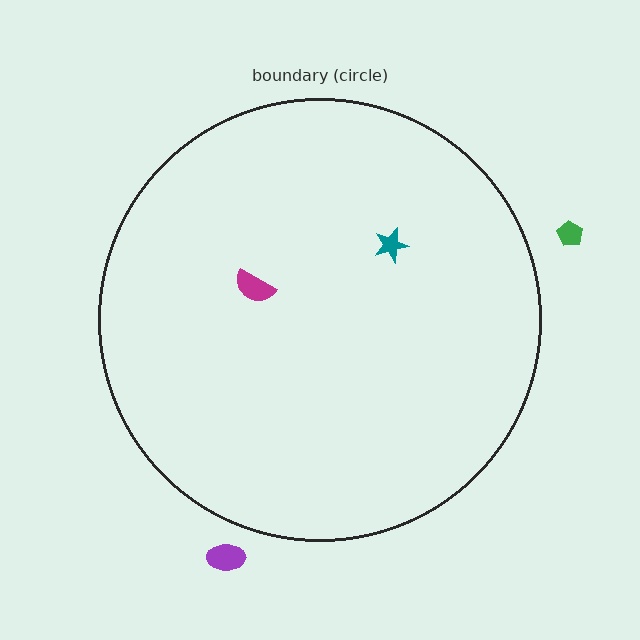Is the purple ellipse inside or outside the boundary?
Outside.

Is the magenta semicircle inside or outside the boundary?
Inside.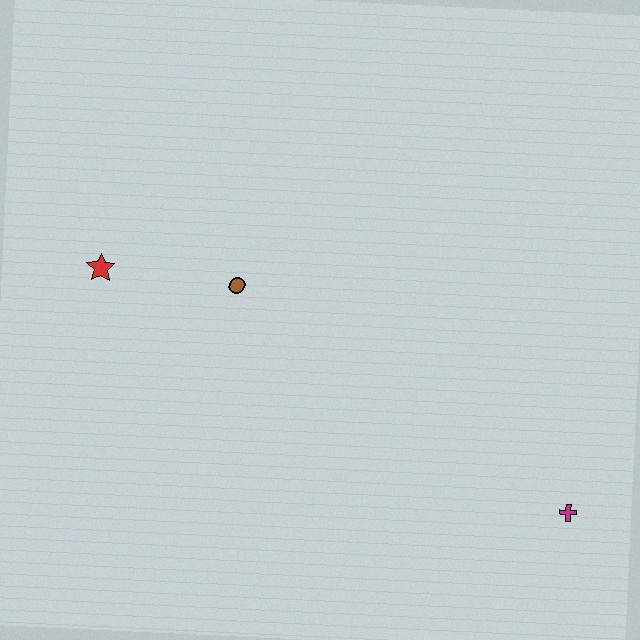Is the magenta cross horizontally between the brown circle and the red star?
No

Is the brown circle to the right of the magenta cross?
No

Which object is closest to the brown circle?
The red star is closest to the brown circle.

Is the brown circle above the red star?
No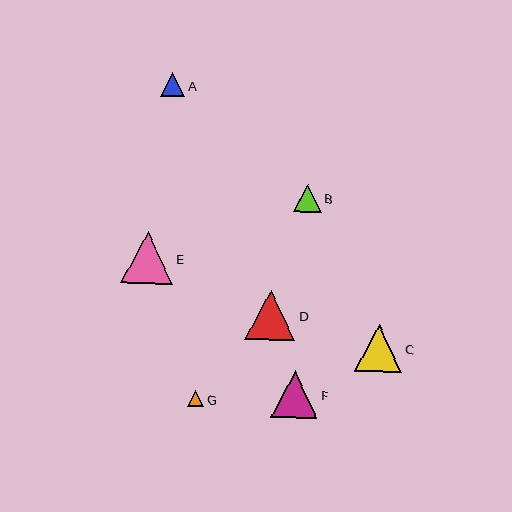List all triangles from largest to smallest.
From largest to smallest: E, D, C, F, B, A, G.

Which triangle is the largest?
Triangle E is the largest with a size of approximately 52 pixels.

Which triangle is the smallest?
Triangle G is the smallest with a size of approximately 16 pixels.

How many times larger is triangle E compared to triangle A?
Triangle E is approximately 2.2 times the size of triangle A.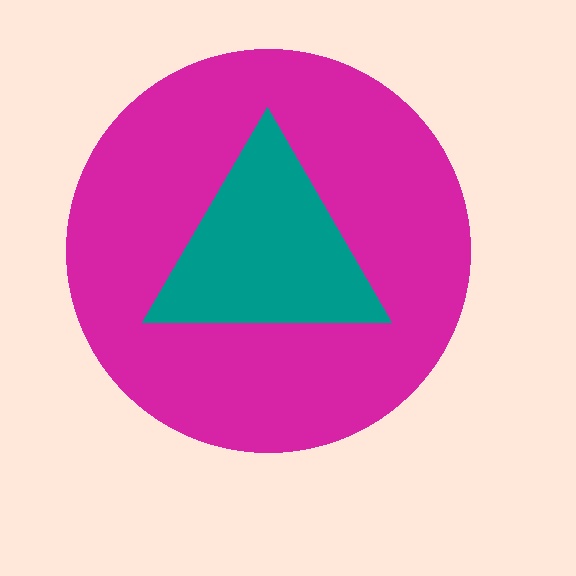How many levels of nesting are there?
2.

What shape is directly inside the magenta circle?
The teal triangle.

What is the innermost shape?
The teal triangle.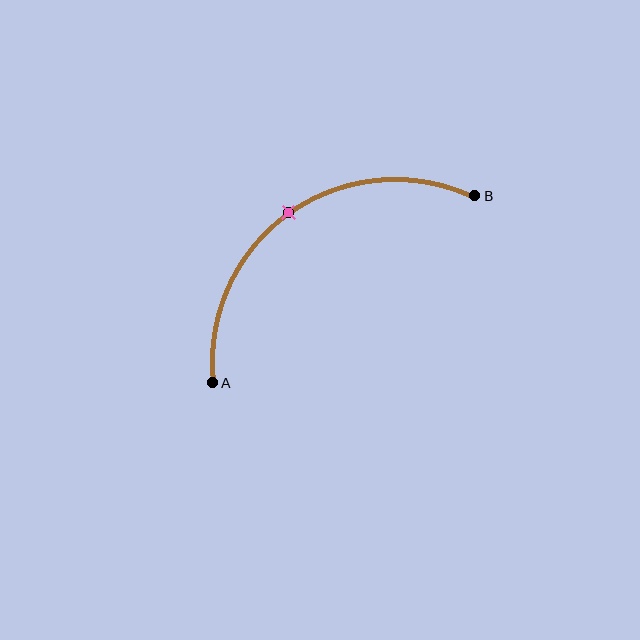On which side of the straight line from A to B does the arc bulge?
The arc bulges above and to the left of the straight line connecting A and B.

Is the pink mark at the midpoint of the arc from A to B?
Yes. The pink mark lies on the arc at equal arc-length from both A and B — it is the arc midpoint.